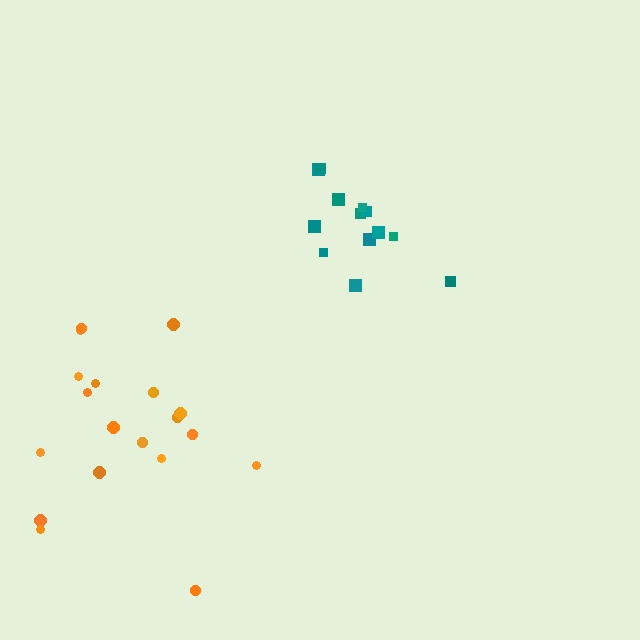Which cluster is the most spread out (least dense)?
Orange.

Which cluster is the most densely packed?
Teal.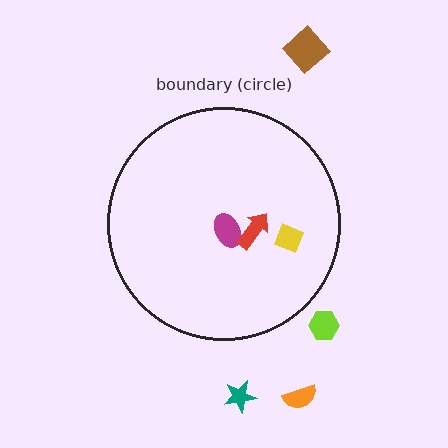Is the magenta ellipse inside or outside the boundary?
Inside.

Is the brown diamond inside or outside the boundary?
Outside.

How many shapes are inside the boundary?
3 inside, 4 outside.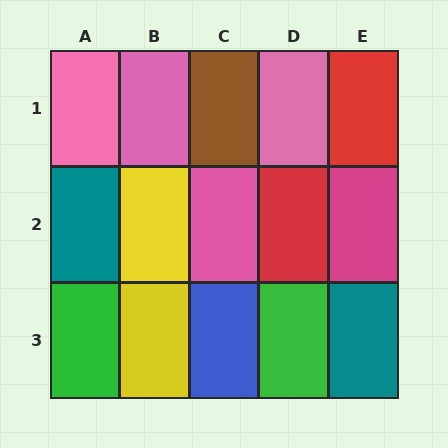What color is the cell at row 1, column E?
Red.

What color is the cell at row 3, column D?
Green.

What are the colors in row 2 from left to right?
Teal, yellow, pink, red, magenta.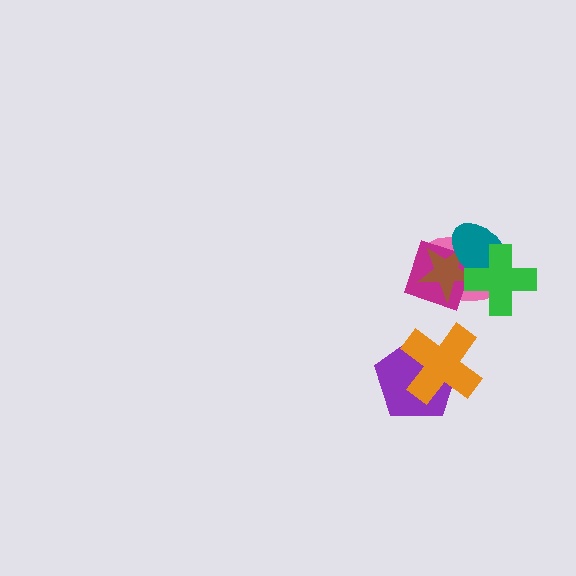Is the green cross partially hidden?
No, no other shape covers it.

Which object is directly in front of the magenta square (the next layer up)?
The brown star is directly in front of the magenta square.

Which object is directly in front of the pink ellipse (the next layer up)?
The magenta square is directly in front of the pink ellipse.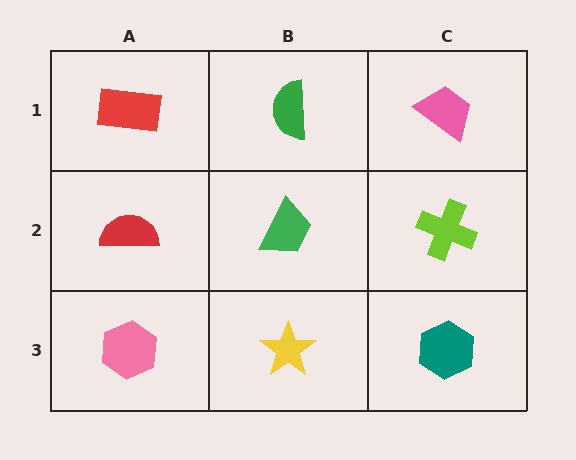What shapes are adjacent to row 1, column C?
A lime cross (row 2, column C), a green semicircle (row 1, column B).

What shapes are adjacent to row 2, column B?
A green semicircle (row 1, column B), a yellow star (row 3, column B), a red semicircle (row 2, column A), a lime cross (row 2, column C).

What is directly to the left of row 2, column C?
A green trapezoid.